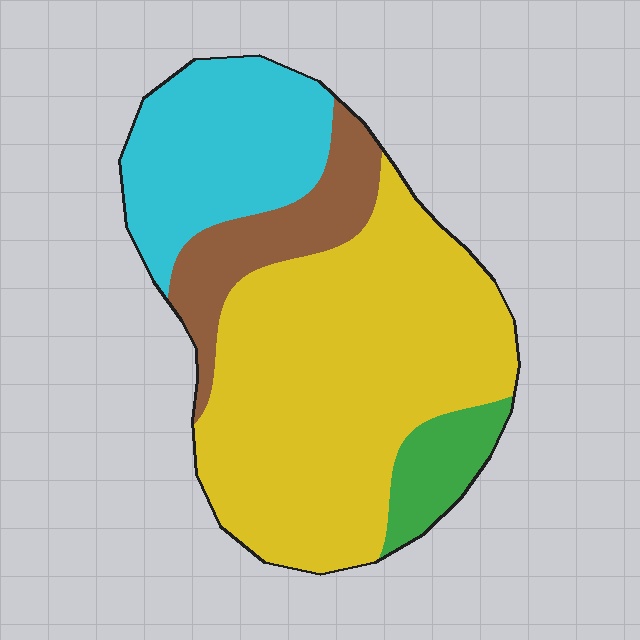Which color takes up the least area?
Green, at roughly 5%.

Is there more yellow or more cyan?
Yellow.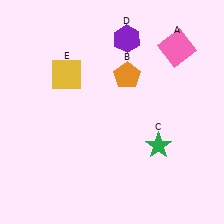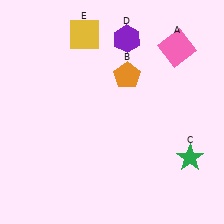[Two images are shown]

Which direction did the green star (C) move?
The green star (C) moved right.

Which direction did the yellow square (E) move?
The yellow square (E) moved up.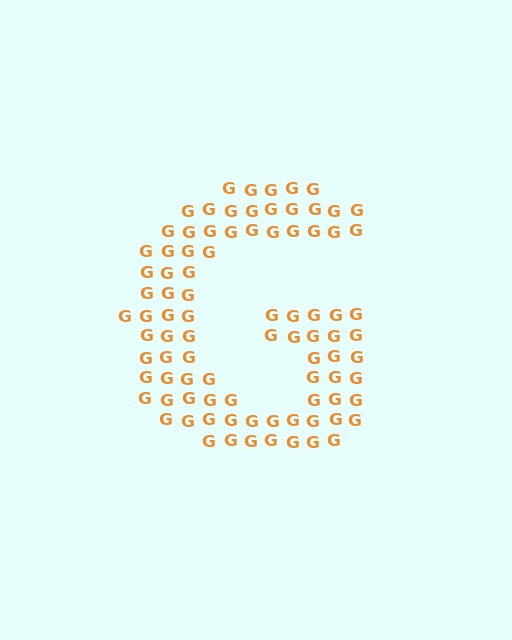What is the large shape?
The large shape is the letter G.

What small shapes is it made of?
It is made of small letter G's.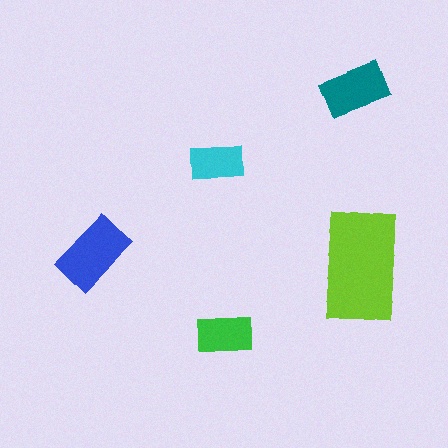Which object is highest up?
The teal rectangle is topmost.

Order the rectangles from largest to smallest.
the lime one, the blue one, the teal one, the green one, the cyan one.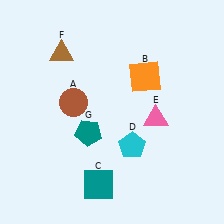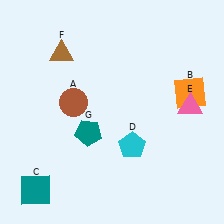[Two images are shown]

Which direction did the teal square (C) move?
The teal square (C) moved left.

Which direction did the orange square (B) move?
The orange square (B) moved right.